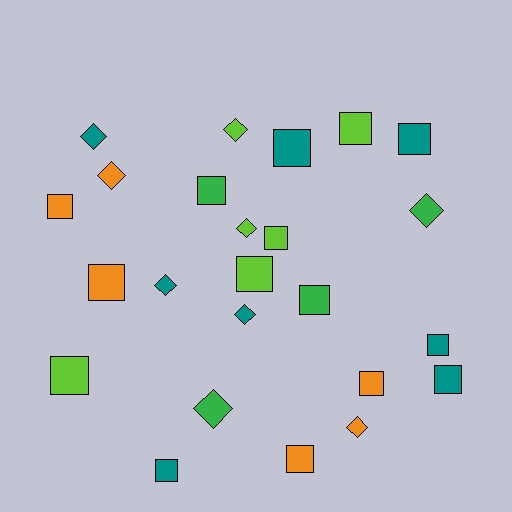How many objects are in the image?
There are 24 objects.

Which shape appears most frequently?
Square, with 15 objects.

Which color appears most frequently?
Teal, with 8 objects.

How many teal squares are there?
There are 5 teal squares.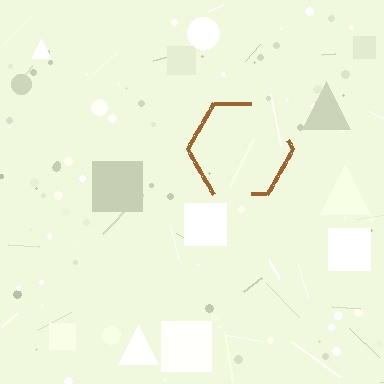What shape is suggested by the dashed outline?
The dashed outline suggests a hexagon.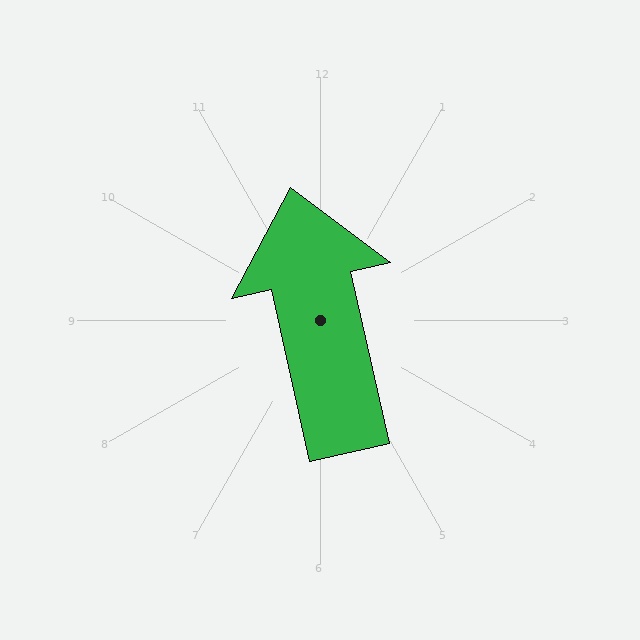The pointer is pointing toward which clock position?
Roughly 12 o'clock.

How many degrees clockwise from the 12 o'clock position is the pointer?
Approximately 347 degrees.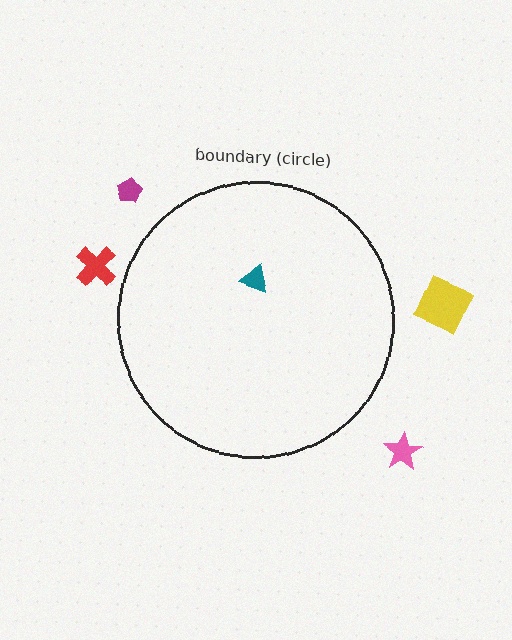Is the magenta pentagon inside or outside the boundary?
Outside.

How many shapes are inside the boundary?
1 inside, 4 outside.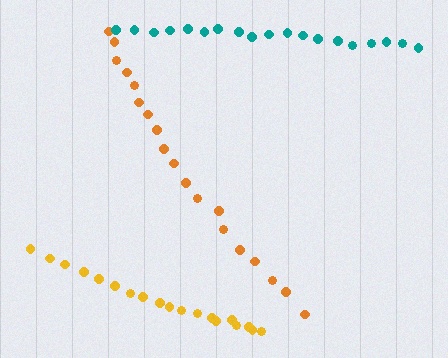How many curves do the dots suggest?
There are 3 distinct paths.